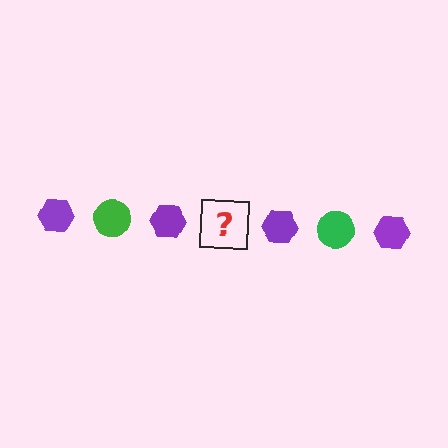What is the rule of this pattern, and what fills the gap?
The rule is that the pattern alternates between purple hexagon and green circle. The gap should be filled with a green circle.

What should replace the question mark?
The question mark should be replaced with a green circle.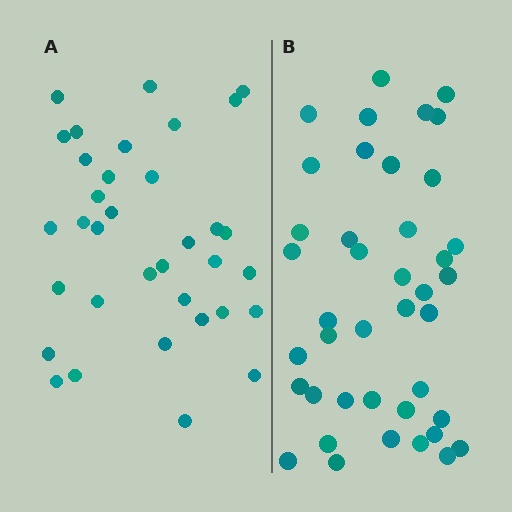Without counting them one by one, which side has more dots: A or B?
Region B (the right region) has more dots.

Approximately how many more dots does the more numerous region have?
Region B has about 6 more dots than region A.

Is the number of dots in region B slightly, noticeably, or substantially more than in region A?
Region B has only slightly more — the two regions are fairly close. The ratio is roughly 1.2 to 1.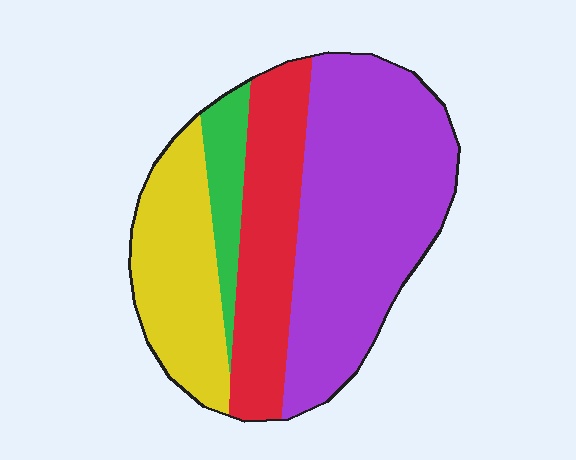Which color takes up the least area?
Green, at roughly 10%.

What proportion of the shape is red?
Red covers 23% of the shape.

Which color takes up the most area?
Purple, at roughly 45%.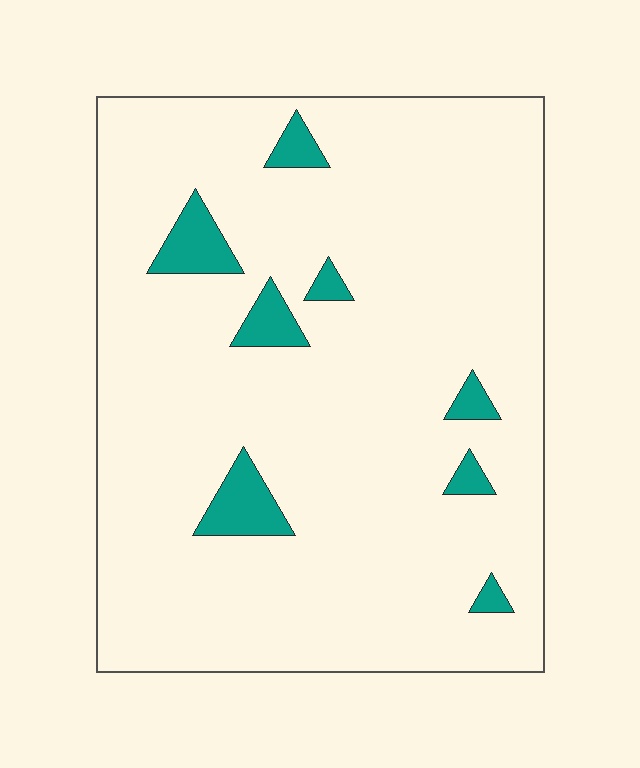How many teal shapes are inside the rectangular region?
8.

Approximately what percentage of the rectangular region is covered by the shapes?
Approximately 5%.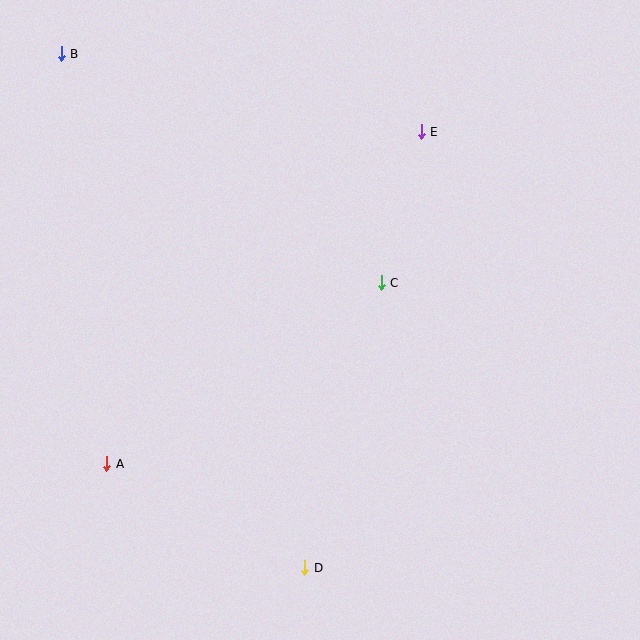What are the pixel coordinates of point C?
Point C is at (381, 283).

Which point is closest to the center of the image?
Point C at (381, 283) is closest to the center.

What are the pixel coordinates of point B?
Point B is at (61, 54).